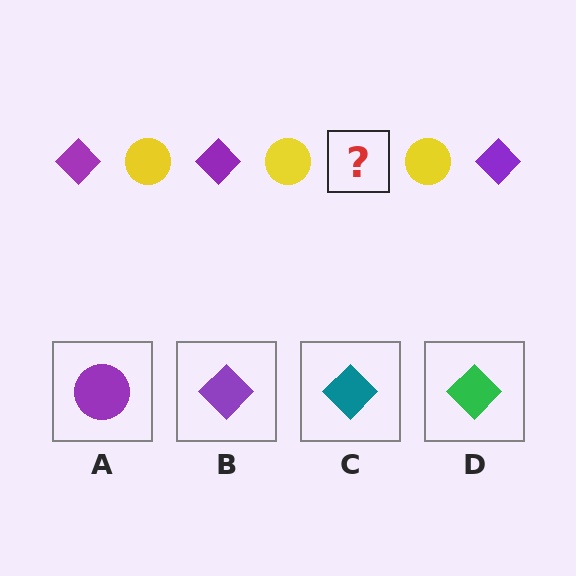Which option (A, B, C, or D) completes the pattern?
B.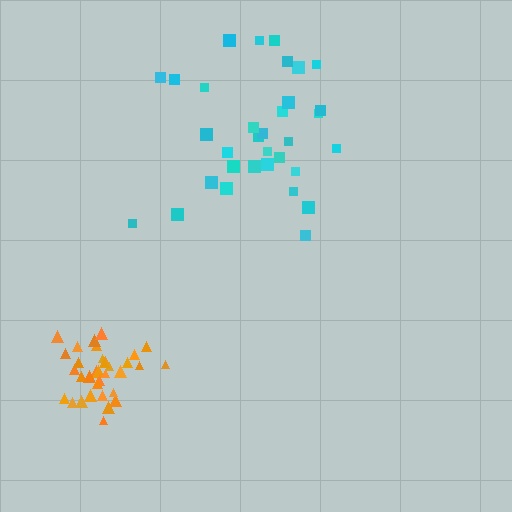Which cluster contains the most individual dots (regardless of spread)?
Orange (34).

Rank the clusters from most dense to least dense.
orange, cyan.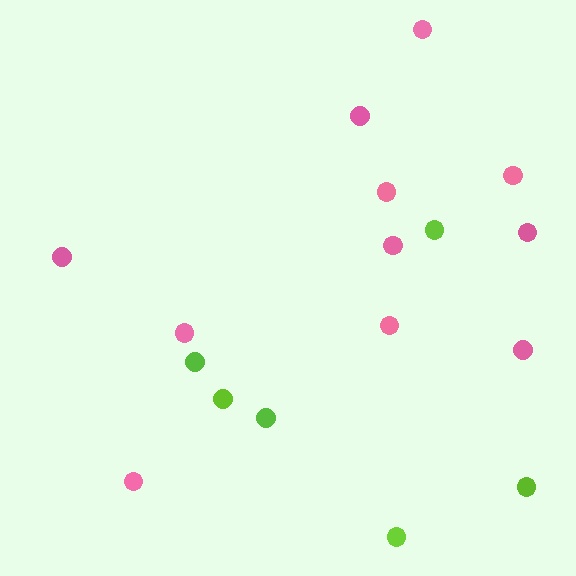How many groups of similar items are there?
There are 2 groups: one group of pink circles (11) and one group of lime circles (6).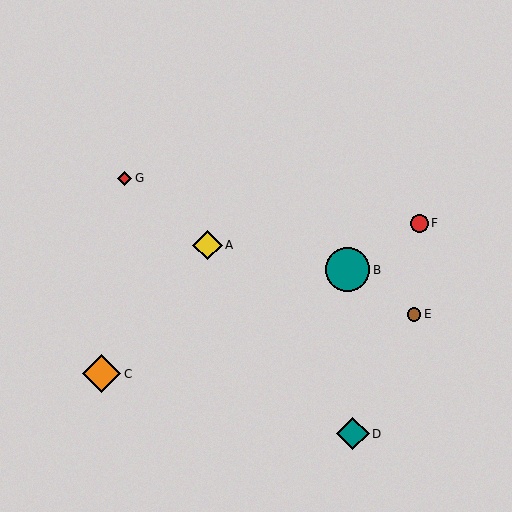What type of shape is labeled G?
Shape G is a red diamond.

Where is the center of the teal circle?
The center of the teal circle is at (348, 270).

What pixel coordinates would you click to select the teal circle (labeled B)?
Click at (348, 270) to select the teal circle B.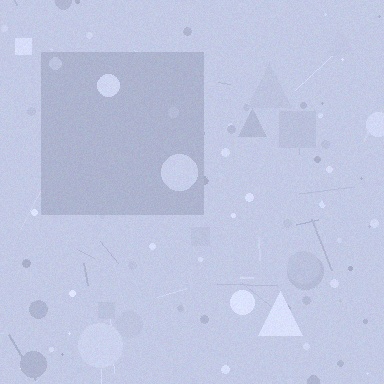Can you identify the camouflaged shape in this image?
The camouflaged shape is a square.